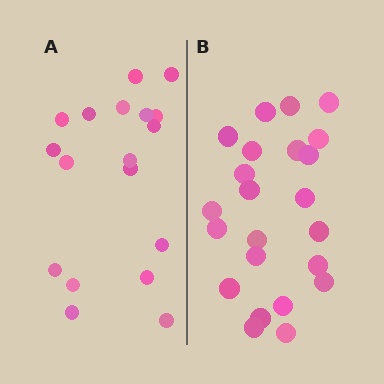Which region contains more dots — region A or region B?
Region B (the right region) has more dots.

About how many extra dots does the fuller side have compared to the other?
Region B has about 5 more dots than region A.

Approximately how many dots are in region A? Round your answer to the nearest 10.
About 20 dots. (The exact count is 18, which rounds to 20.)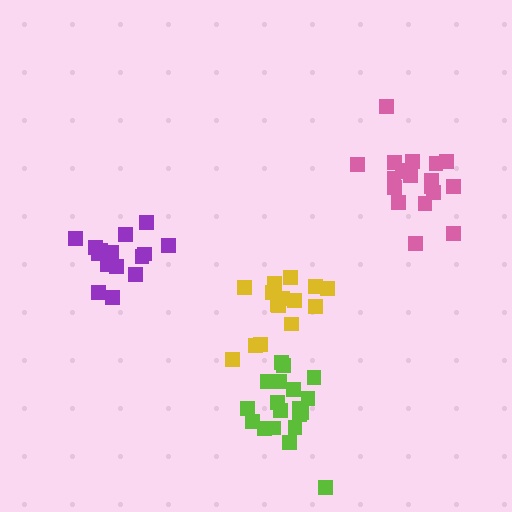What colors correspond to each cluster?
The clusters are colored: yellow, lime, pink, purple.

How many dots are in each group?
Group 1: 15 dots, Group 2: 19 dots, Group 3: 19 dots, Group 4: 15 dots (68 total).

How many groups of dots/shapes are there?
There are 4 groups.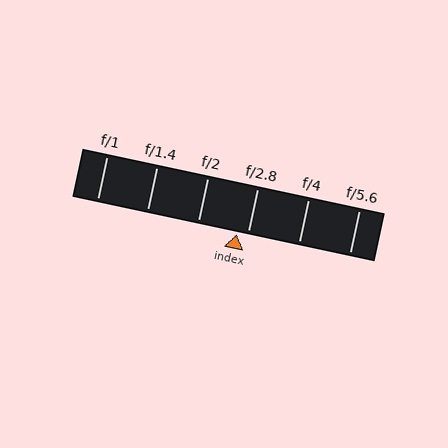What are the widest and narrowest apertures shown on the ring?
The widest aperture shown is f/1 and the narrowest is f/5.6.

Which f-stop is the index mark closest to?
The index mark is closest to f/2.8.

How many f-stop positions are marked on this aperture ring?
There are 6 f-stop positions marked.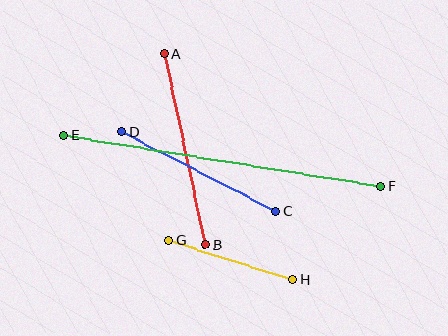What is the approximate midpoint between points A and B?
The midpoint is at approximately (185, 149) pixels.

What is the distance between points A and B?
The distance is approximately 195 pixels.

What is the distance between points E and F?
The distance is approximately 321 pixels.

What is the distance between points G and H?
The distance is approximately 130 pixels.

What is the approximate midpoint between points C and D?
The midpoint is at approximately (199, 172) pixels.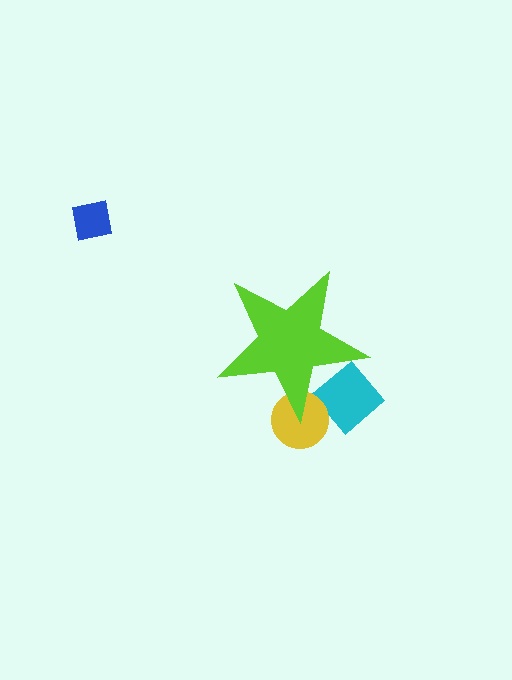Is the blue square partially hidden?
No, the blue square is fully visible.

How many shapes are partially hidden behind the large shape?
2 shapes are partially hidden.